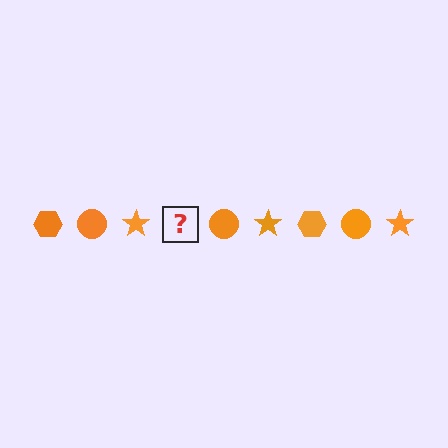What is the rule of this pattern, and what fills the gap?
The rule is that the pattern cycles through hexagon, circle, star shapes in orange. The gap should be filled with an orange hexagon.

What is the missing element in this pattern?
The missing element is an orange hexagon.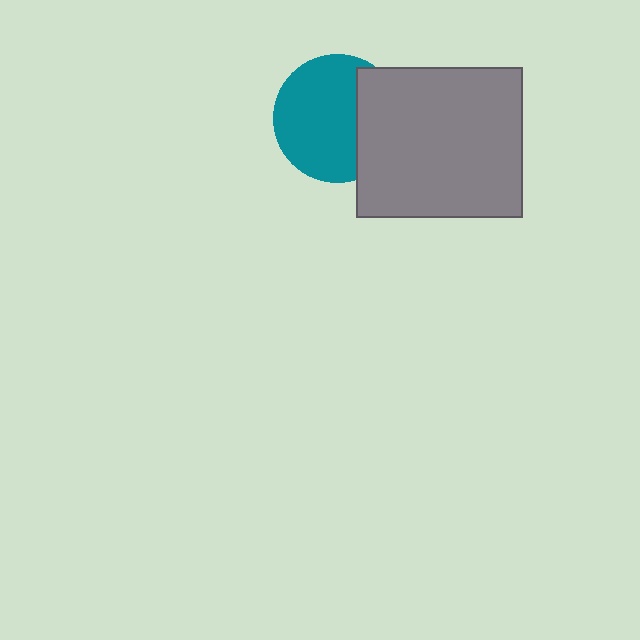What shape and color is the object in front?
The object in front is a gray rectangle.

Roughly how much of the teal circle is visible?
Most of it is visible (roughly 69%).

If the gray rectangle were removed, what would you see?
You would see the complete teal circle.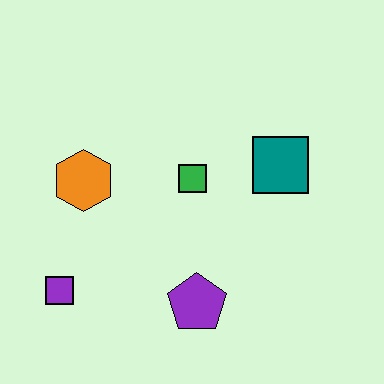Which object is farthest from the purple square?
The teal square is farthest from the purple square.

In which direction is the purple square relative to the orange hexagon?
The purple square is below the orange hexagon.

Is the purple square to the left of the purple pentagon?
Yes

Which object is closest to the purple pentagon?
The green square is closest to the purple pentagon.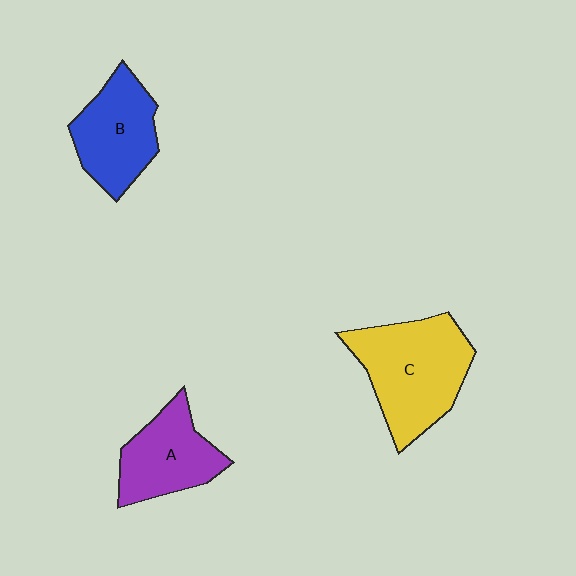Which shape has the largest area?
Shape C (yellow).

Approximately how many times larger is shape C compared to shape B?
Approximately 1.4 times.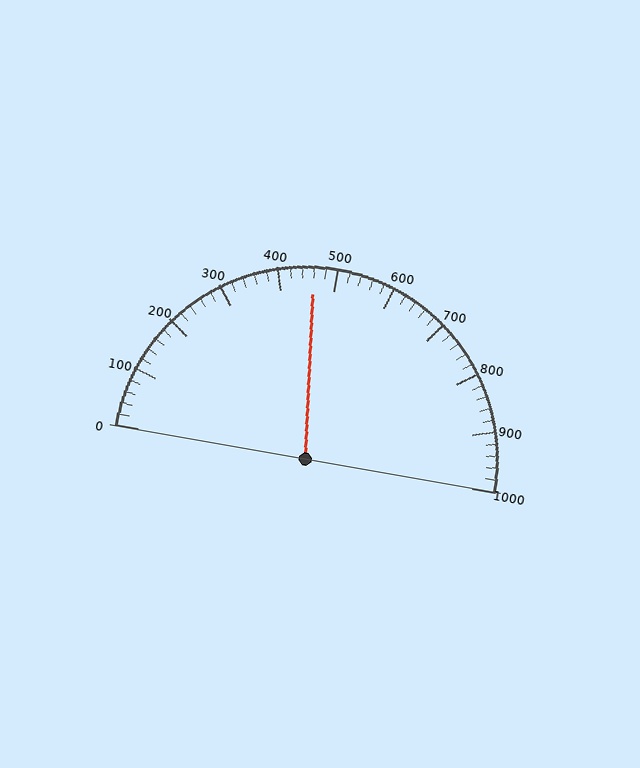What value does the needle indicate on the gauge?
The needle indicates approximately 460.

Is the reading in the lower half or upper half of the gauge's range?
The reading is in the lower half of the range (0 to 1000).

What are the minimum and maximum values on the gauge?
The gauge ranges from 0 to 1000.